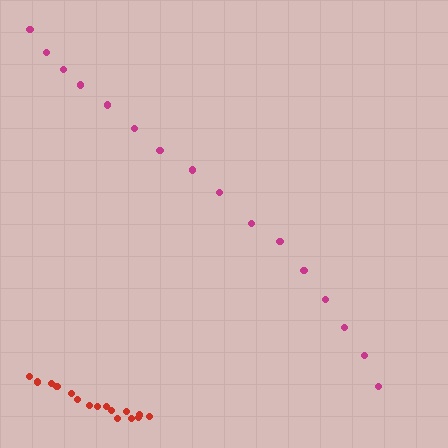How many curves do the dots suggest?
There are 2 distinct paths.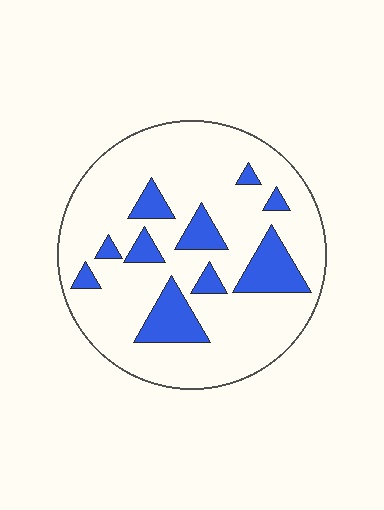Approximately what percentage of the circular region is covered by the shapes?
Approximately 20%.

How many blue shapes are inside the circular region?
10.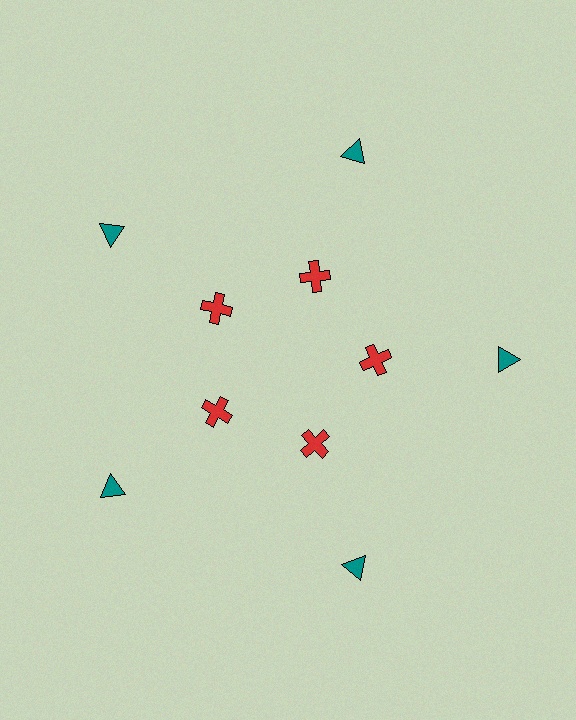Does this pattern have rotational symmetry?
Yes, this pattern has 5-fold rotational symmetry. It looks the same after rotating 72 degrees around the center.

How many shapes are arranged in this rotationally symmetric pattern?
There are 10 shapes, arranged in 5 groups of 2.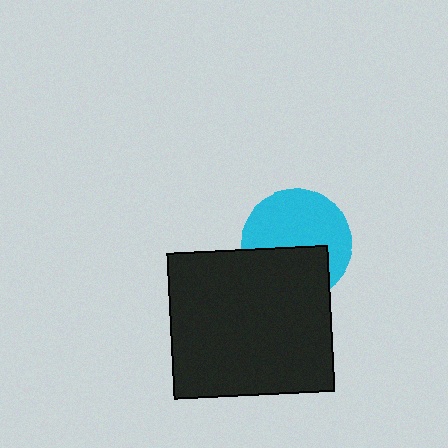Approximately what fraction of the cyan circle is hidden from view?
Roughly 41% of the cyan circle is hidden behind the black rectangle.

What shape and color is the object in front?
The object in front is a black rectangle.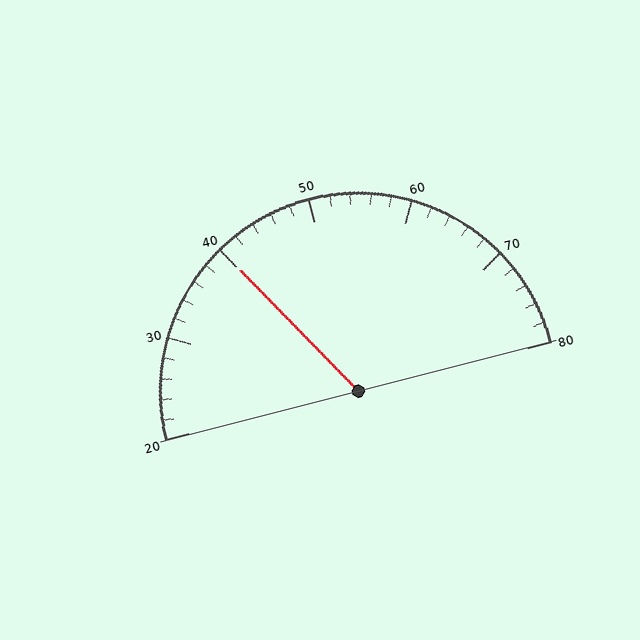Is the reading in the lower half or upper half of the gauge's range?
The reading is in the lower half of the range (20 to 80).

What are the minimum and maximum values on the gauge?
The gauge ranges from 20 to 80.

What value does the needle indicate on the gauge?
The needle indicates approximately 40.